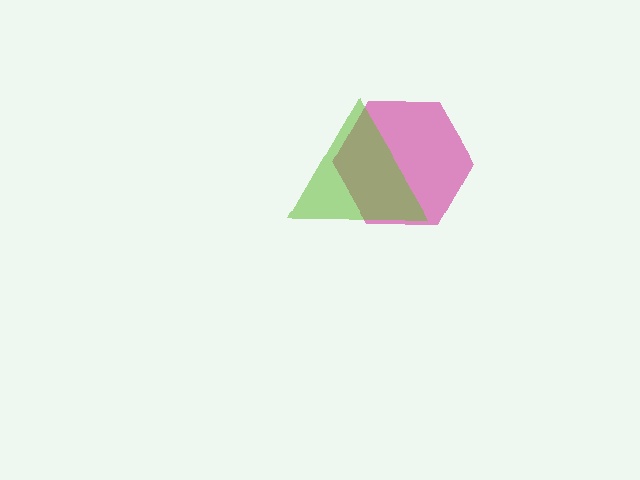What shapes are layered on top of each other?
The layered shapes are: a magenta hexagon, a lime triangle.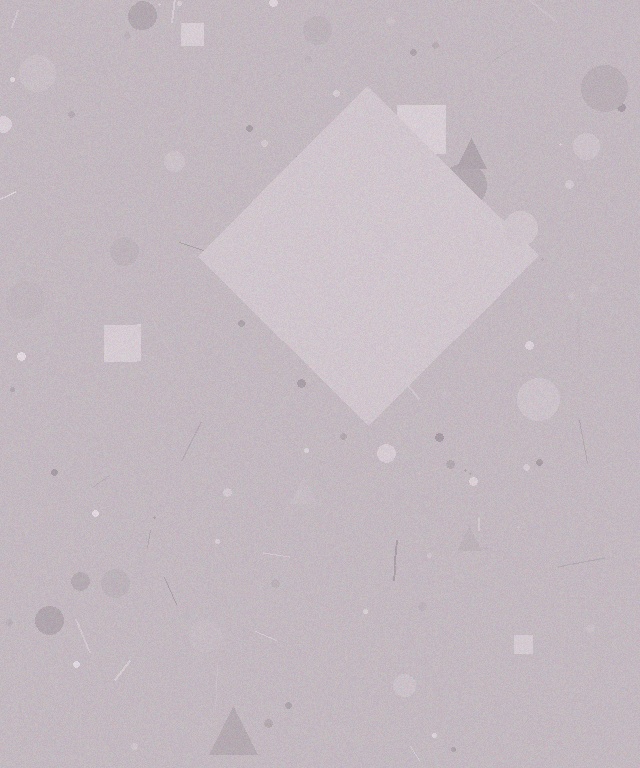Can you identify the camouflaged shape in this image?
The camouflaged shape is a diamond.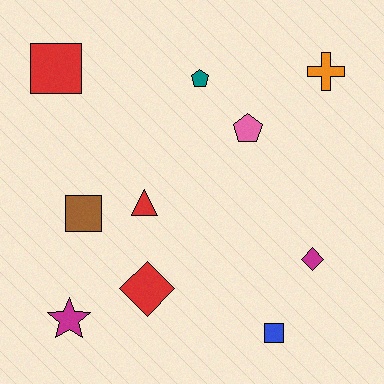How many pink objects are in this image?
There is 1 pink object.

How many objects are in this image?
There are 10 objects.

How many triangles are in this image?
There is 1 triangle.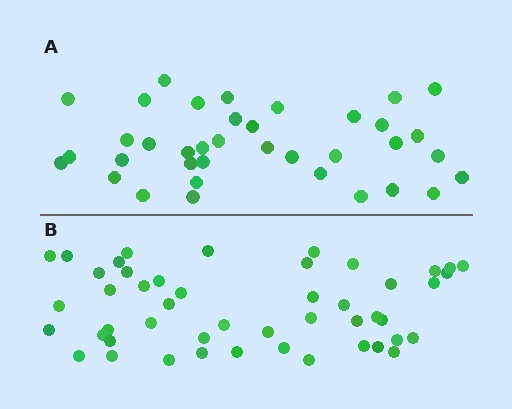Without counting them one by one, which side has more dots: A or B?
Region B (the bottom region) has more dots.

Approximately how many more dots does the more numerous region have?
Region B has roughly 12 or so more dots than region A.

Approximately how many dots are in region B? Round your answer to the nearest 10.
About 50 dots. (The exact count is 48, which rounds to 50.)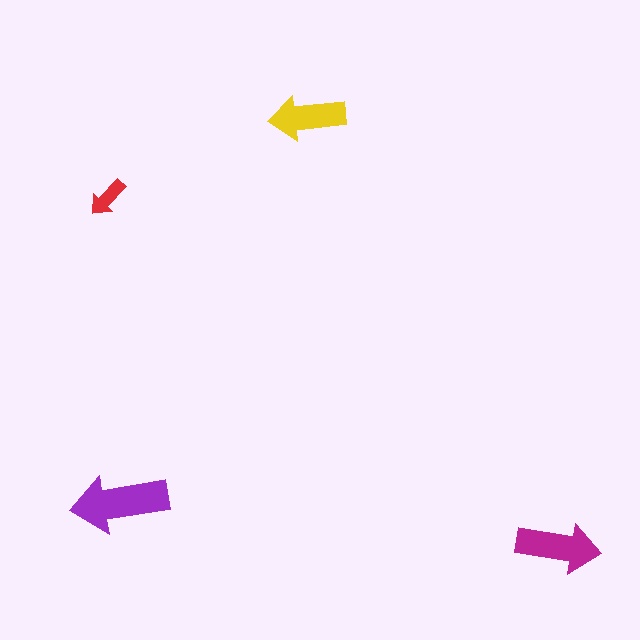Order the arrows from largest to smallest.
the purple one, the magenta one, the yellow one, the red one.